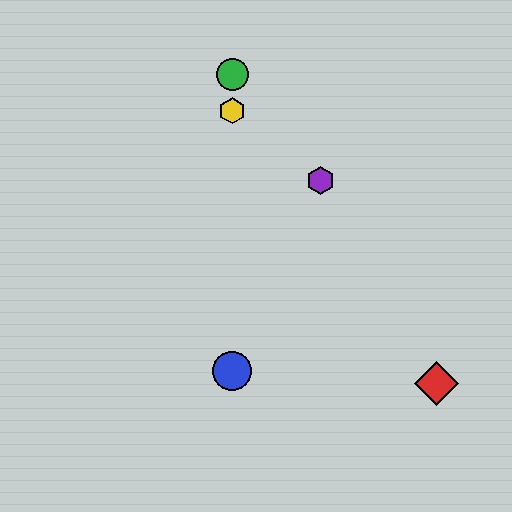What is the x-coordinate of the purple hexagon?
The purple hexagon is at x≈321.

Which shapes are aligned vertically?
The blue circle, the green circle, the yellow hexagon are aligned vertically.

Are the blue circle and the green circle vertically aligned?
Yes, both are at x≈232.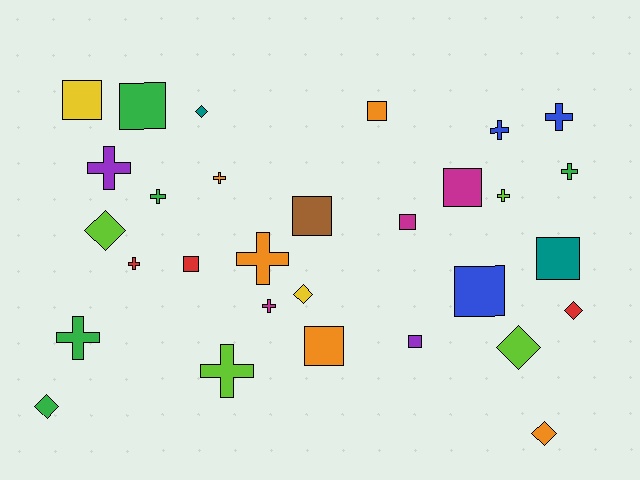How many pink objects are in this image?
There are no pink objects.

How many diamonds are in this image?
There are 7 diamonds.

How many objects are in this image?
There are 30 objects.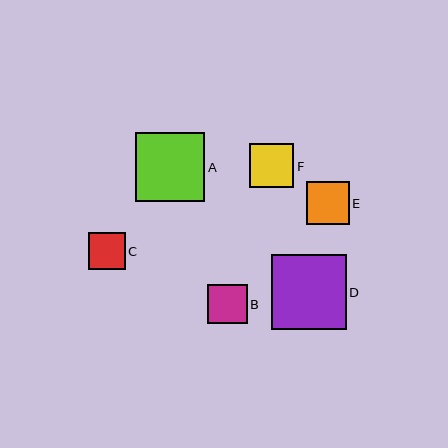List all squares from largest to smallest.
From largest to smallest: D, A, F, E, B, C.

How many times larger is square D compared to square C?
Square D is approximately 2.0 times the size of square C.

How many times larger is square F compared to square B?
Square F is approximately 1.1 times the size of square B.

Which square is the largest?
Square D is the largest with a size of approximately 74 pixels.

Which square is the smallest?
Square C is the smallest with a size of approximately 36 pixels.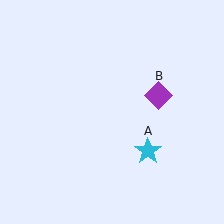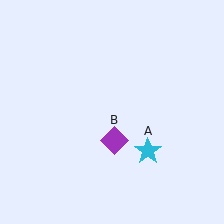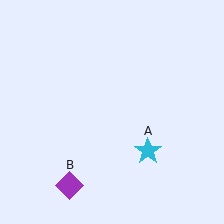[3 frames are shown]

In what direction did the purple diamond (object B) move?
The purple diamond (object B) moved down and to the left.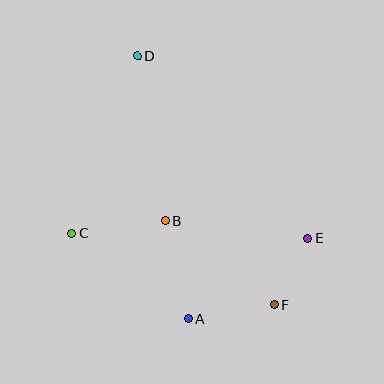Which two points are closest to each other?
Points E and F are closest to each other.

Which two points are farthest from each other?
Points D and F are farthest from each other.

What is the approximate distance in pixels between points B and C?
The distance between B and C is approximately 95 pixels.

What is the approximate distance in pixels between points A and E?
The distance between A and E is approximately 144 pixels.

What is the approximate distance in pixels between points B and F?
The distance between B and F is approximately 138 pixels.